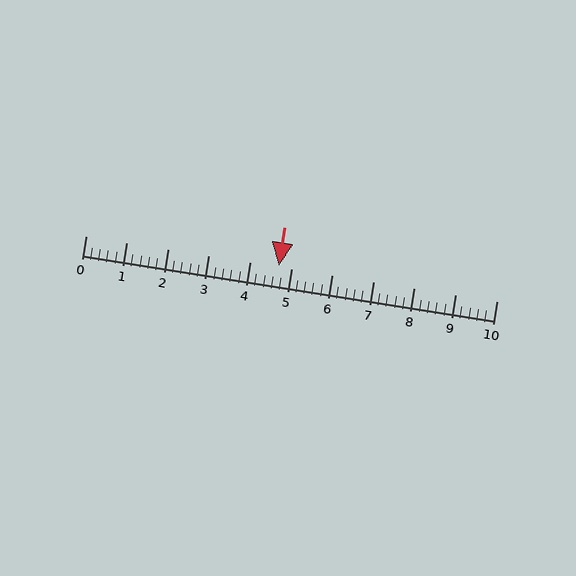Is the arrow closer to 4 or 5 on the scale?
The arrow is closer to 5.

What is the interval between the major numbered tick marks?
The major tick marks are spaced 1 units apart.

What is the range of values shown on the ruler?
The ruler shows values from 0 to 10.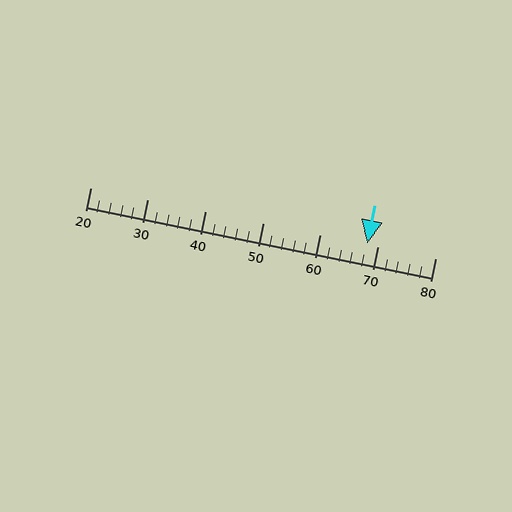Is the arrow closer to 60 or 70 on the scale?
The arrow is closer to 70.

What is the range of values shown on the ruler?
The ruler shows values from 20 to 80.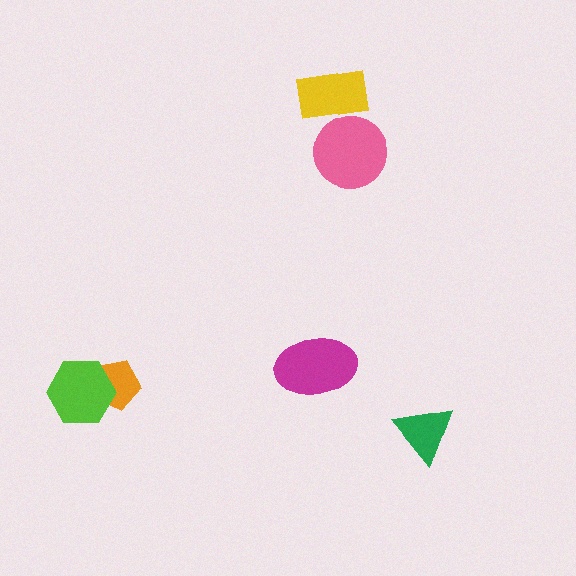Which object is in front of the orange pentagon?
The lime hexagon is in front of the orange pentagon.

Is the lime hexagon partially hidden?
No, no other shape covers it.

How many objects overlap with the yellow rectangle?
1 object overlaps with the yellow rectangle.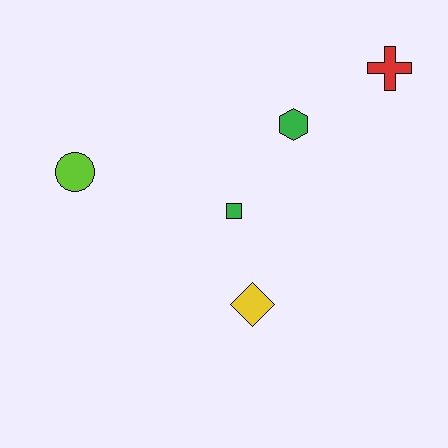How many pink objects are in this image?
There are no pink objects.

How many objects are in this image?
There are 5 objects.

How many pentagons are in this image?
There are no pentagons.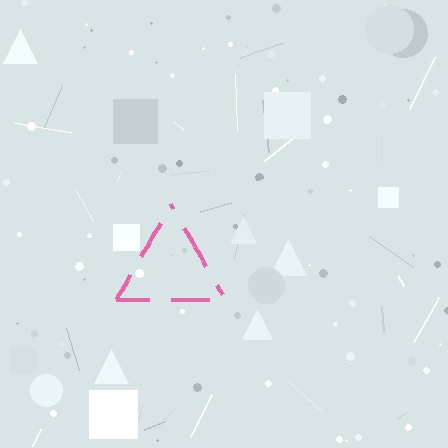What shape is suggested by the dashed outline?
The dashed outline suggests a triangle.